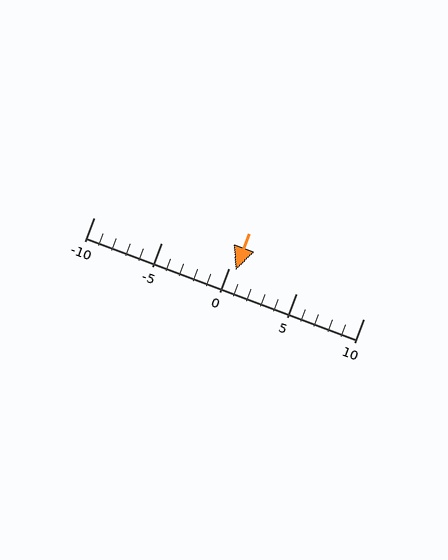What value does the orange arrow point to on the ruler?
The orange arrow points to approximately 0.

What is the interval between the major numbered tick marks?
The major tick marks are spaced 5 units apart.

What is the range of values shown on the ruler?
The ruler shows values from -10 to 10.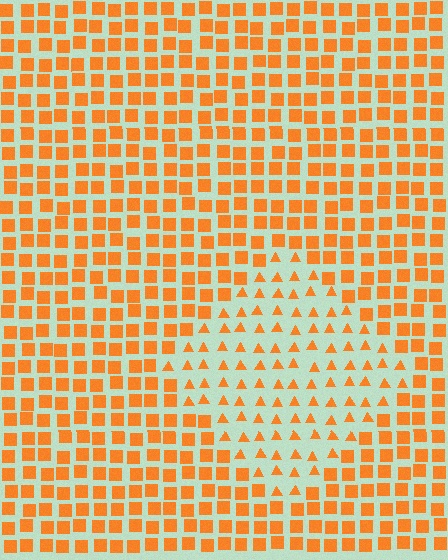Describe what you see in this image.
The image is filled with small orange elements arranged in a uniform grid. A diamond-shaped region contains triangles, while the surrounding area contains squares. The boundary is defined purely by the change in element shape.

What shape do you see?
I see a diamond.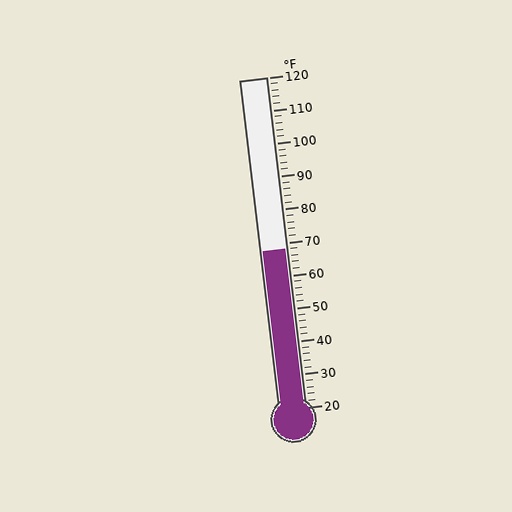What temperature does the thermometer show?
The thermometer shows approximately 68°F.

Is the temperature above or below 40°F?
The temperature is above 40°F.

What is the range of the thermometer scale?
The thermometer scale ranges from 20°F to 120°F.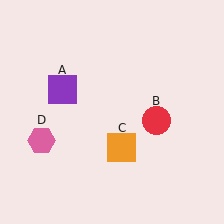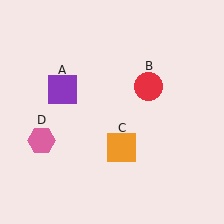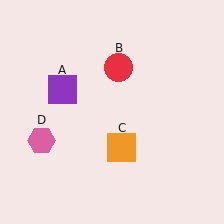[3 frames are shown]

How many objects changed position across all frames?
1 object changed position: red circle (object B).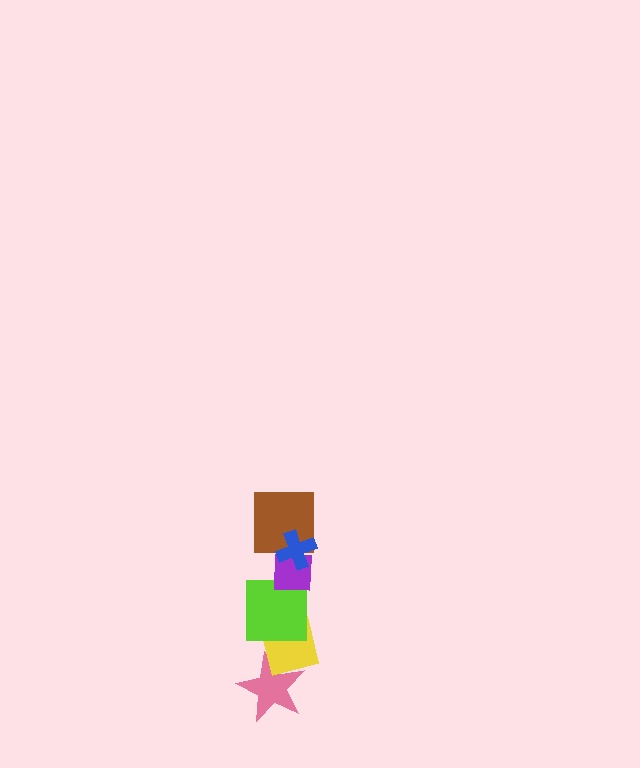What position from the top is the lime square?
The lime square is 4th from the top.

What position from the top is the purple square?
The purple square is 3rd from the top.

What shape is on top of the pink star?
The yellow square is on top of the pink star.